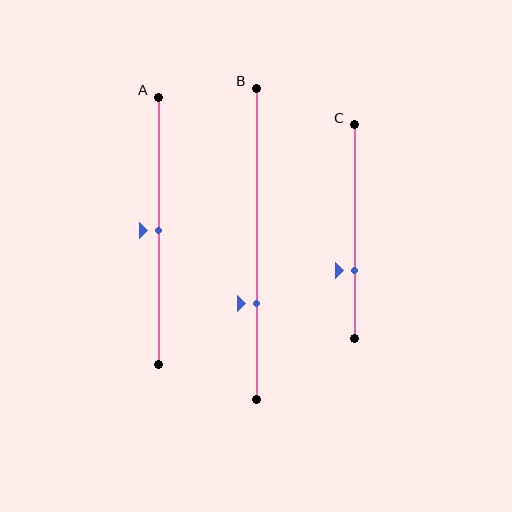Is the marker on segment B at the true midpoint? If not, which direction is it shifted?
No, the marker on segment B is shifted downward by about 19% of the segment length.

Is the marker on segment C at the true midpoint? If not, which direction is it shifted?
No, the marker on segment C is shifted downward by about 18% of the segment length.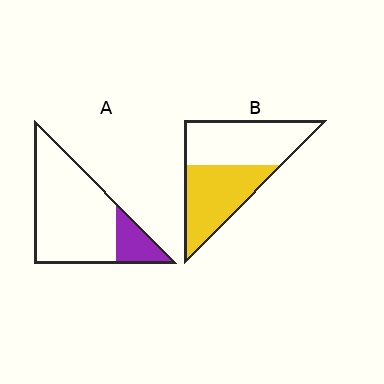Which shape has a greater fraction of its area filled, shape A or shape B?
Shape B.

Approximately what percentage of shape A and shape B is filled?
A is approximately 20% and B is approximately 45%.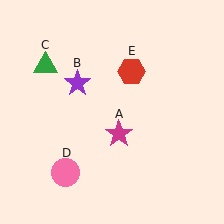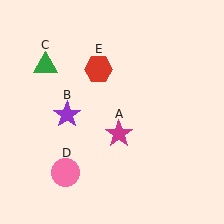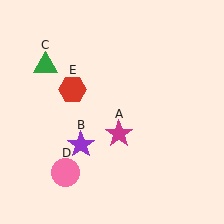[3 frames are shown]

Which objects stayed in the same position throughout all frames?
Magenta star (object A) and green triangle (object C) and pink circle (object D) remained stationary.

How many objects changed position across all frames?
2 objects changed position: purple star (object B), red hexagon (object E).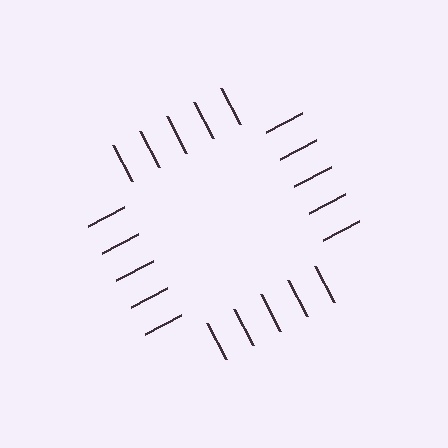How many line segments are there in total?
20 — 5 along each of the 4 edges.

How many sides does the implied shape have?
4 sides — the line-ends trace a square.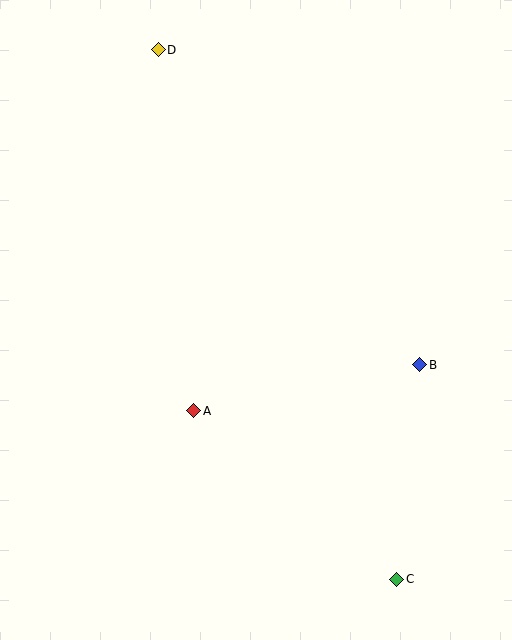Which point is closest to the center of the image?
Point A at (194, 411) is closest to the center.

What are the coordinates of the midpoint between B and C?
The midpoint between B and C is at (408, 472).